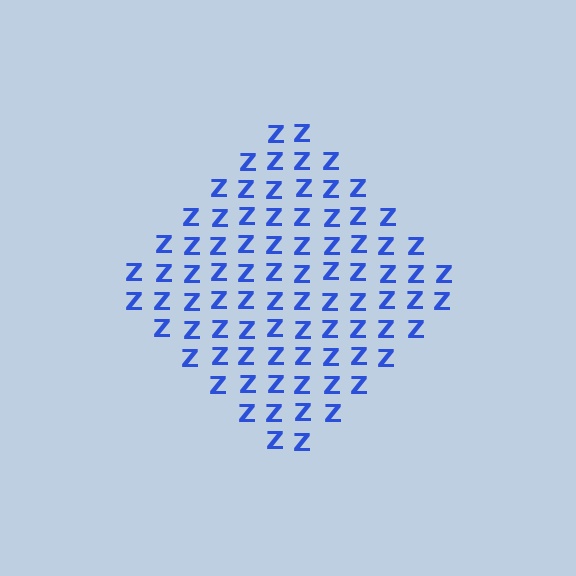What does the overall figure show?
The overall figure shows a diamond.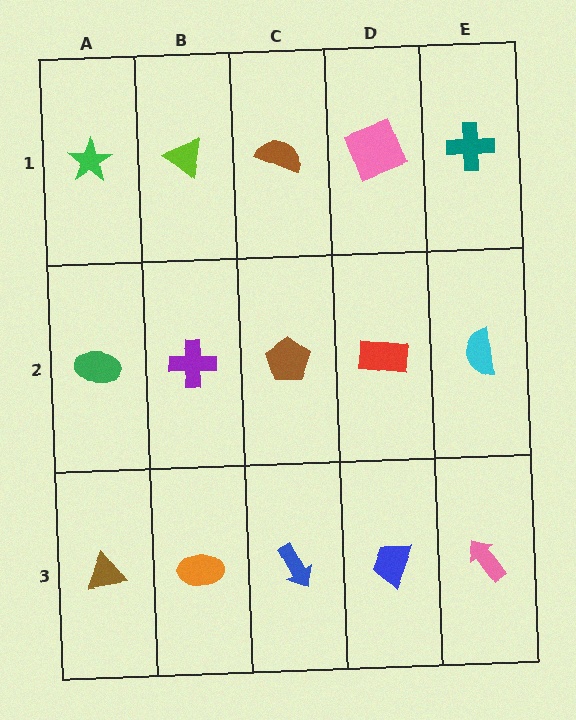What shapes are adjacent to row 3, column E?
A cyan semicircle (row 2, column E), a blue trapezoid (row 3, column D).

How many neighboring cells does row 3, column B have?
3.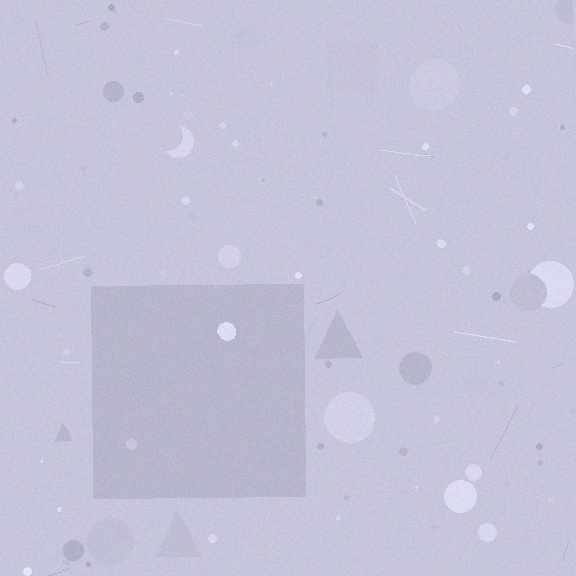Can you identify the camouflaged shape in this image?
The camouflaged shape is a square.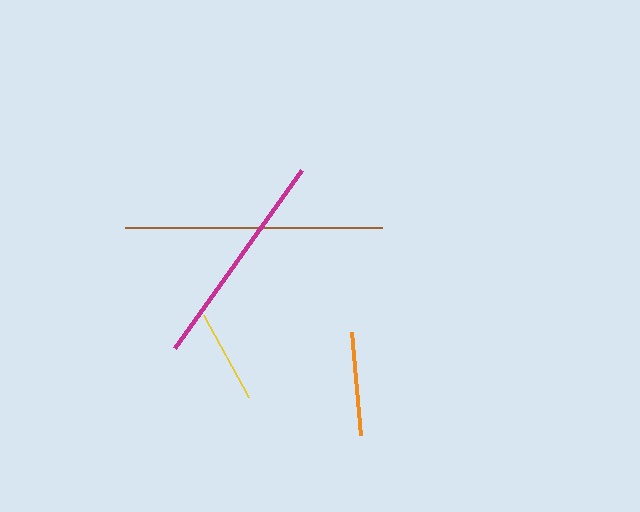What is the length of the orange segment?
The orange segment is approximately 103 pixels long.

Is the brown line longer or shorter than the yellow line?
The brown line is longer than the yellow line.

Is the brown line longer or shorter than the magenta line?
The brown line is longer than the magenta line.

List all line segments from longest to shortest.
From longest to shortest: brown, magenta, orange, yellow.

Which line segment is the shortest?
The yellow line is the shortest at approximately 94 pixels.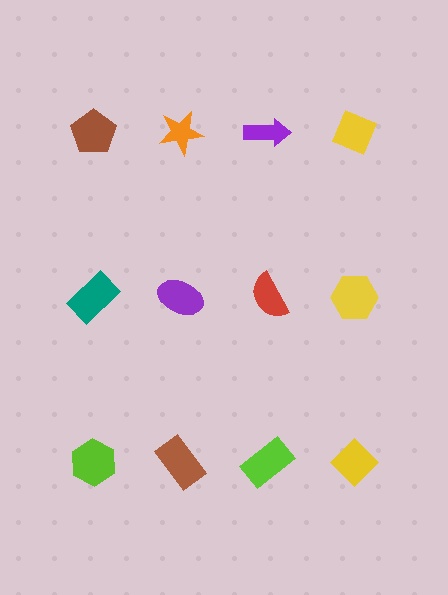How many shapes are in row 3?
4 shapes.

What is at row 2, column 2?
A purple ellipse.